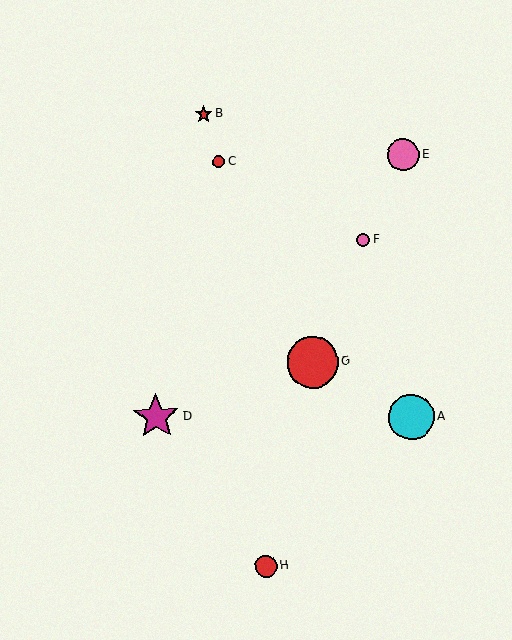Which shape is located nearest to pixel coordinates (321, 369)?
The red circle (labeled G) at (312, 362) is nearest to that location.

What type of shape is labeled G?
Shape G is a red circle.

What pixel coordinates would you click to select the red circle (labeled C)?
Click at (219, 162) to select the red circle C.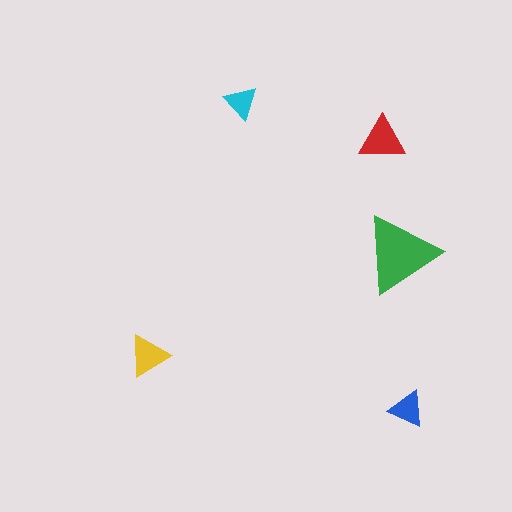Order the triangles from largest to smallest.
the green one, the red one, the yellow one, the blue one, the cyan one.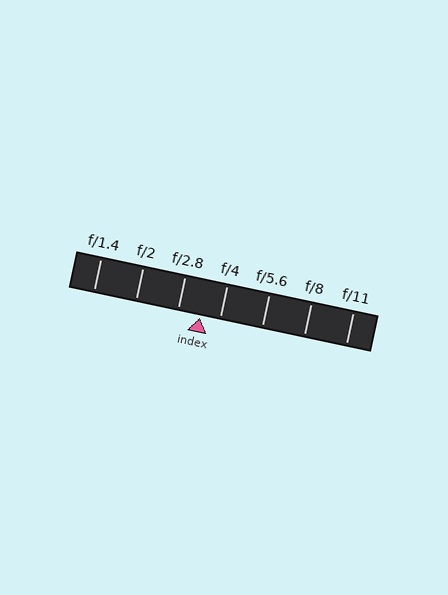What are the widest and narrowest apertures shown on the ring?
The widest aperture shown is f/1.4 and the narrowest is f/11.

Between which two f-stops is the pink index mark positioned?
The index mark is between f/2.8 and f/4.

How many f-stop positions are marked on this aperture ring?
There are 7 f-stop positions marked.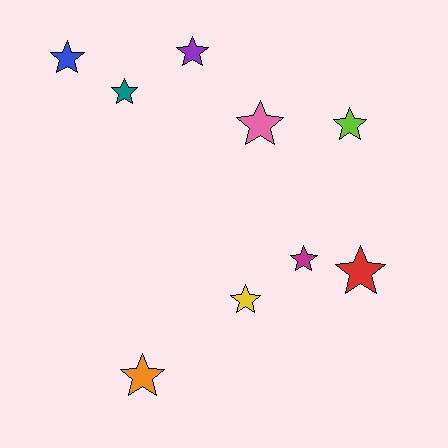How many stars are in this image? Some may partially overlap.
There are 9 stars.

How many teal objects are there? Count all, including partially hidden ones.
There is 1 teal object.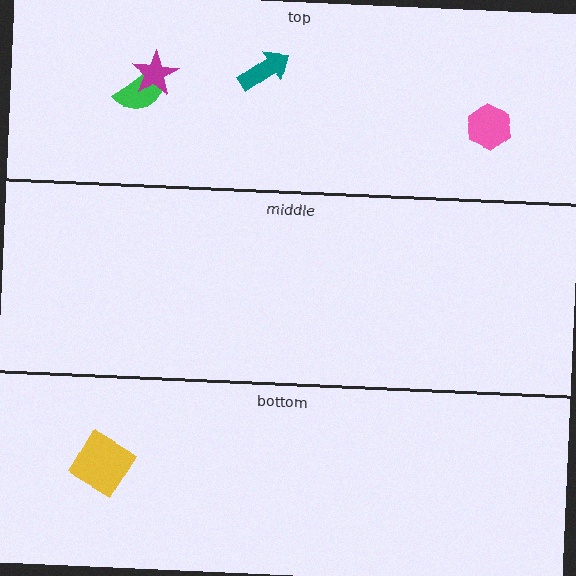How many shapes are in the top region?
4.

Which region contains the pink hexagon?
The top region.